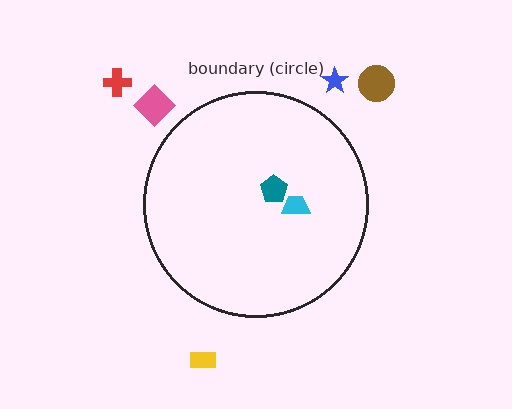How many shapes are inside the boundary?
2 inside, 5 outside.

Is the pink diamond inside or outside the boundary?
Outside.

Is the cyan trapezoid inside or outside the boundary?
Inside.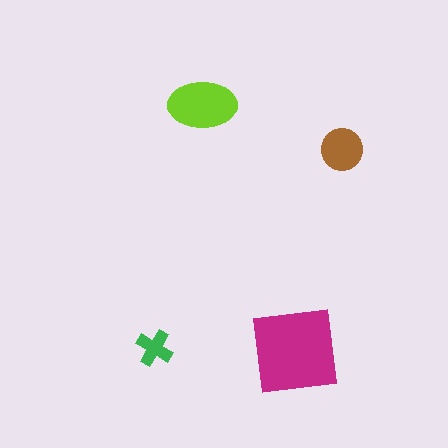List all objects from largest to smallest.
The magenta square, the lime ellipse, the brown circle, the green cross.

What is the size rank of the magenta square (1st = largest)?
1st.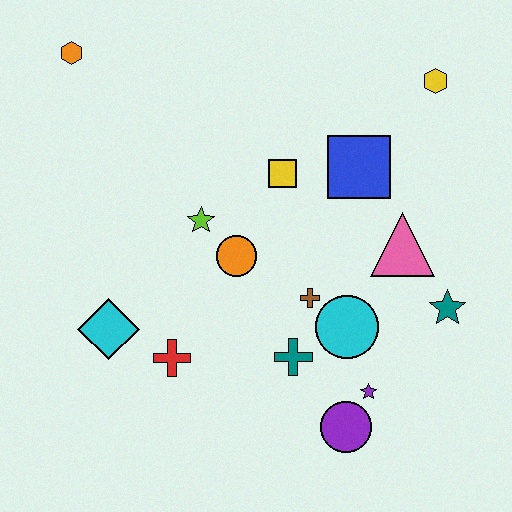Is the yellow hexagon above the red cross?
Yes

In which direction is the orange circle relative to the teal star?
The orange circle is to the left of the teal star.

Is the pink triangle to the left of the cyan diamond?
No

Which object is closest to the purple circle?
The purple star is closest to the purple circle.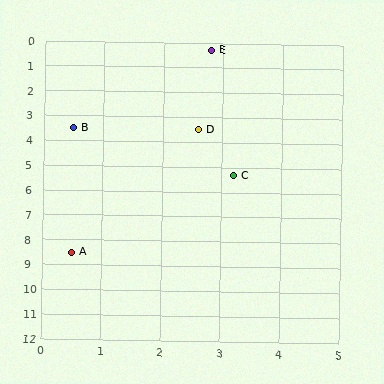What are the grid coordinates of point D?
Point D is at approximately (2.6, 3.5).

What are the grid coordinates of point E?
Point E is at approximately (2.8, 0.3).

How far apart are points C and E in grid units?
Points C and E are about 5.0 grid units apart.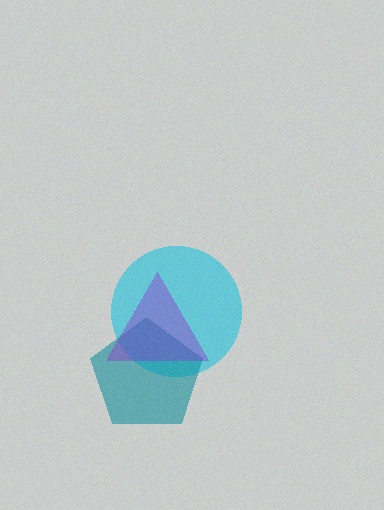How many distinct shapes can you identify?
There are 3 distinct shapes: a cyan circle, a teal pentagon, a purple triangle.